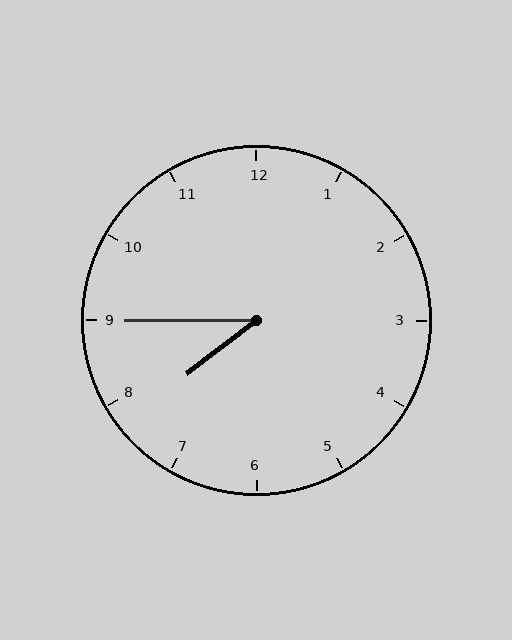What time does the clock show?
7:45.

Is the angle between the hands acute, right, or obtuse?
It is acute.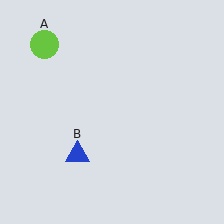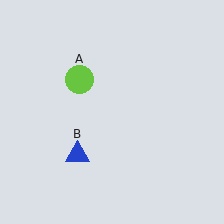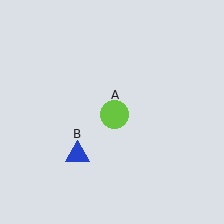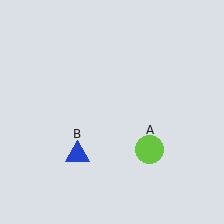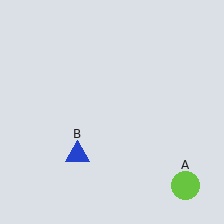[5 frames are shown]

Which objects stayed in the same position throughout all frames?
Blue triangle (object B) remained stationary.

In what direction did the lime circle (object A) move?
The lime circle (object A) moved down and to the right.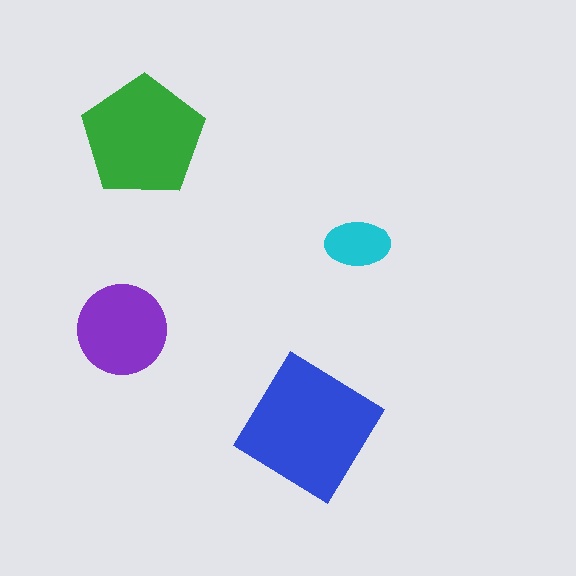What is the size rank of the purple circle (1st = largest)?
3rd.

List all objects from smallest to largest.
The cyan ellipse, the purple circle, the green pentagon, the blue diamond.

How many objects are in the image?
There are 4 objects in the image.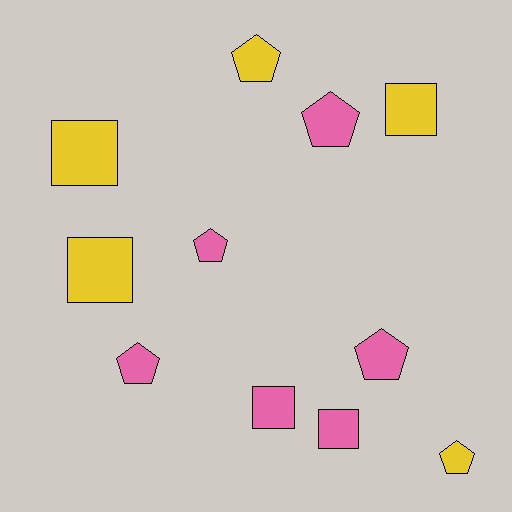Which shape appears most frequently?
Pentagon, with 6 objects.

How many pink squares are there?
There are 2 pink squares.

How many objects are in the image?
There are 11 objects.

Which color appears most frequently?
Pink, with 6 objects.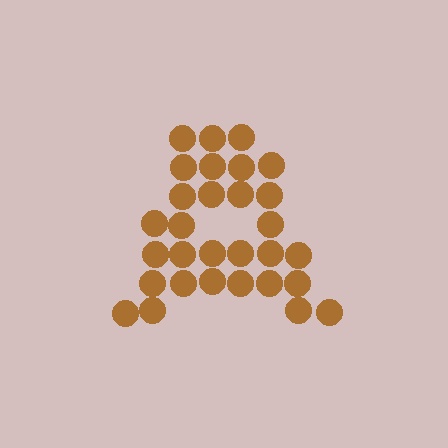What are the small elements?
The small elements are circles.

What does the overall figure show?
The overall figure shows the letter A.